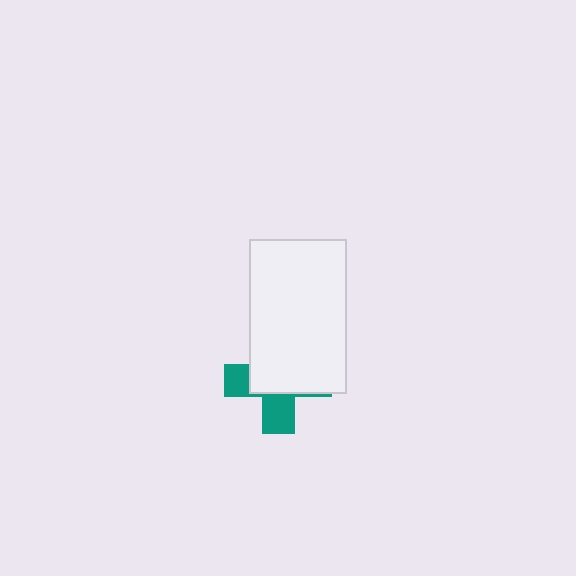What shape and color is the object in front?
The object in front is a white rectangle.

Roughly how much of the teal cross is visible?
A small part of it is visible (roughly 39%).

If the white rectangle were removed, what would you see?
You would see the complete teal cross.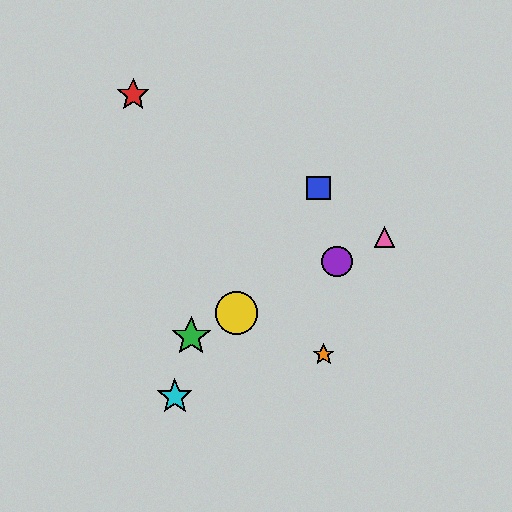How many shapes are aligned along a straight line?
4 shapes (the green star, the yellow circle, the purple circle, the pink triangle) are aligned along a straight line.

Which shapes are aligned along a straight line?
The green star, the yellow circle, the purple circle, the pink triangle are aligned along a straight line.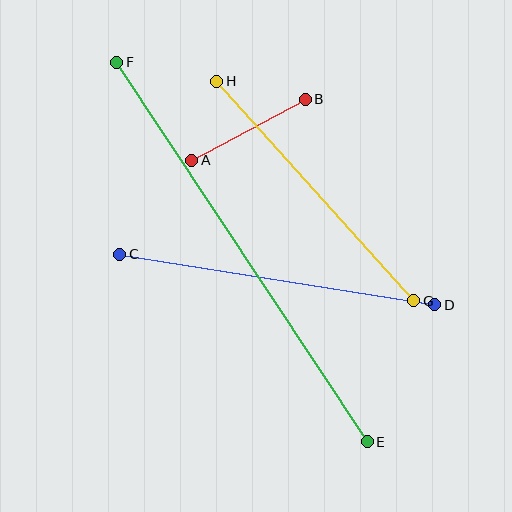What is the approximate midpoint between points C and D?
The midpoint is at approximately (277, 280) pixels.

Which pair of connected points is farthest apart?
Points E and F are farthest apart.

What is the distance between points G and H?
The distance is approximately 295 pixels.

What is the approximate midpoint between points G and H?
The midpoint is at approximately (315, 191) pixels.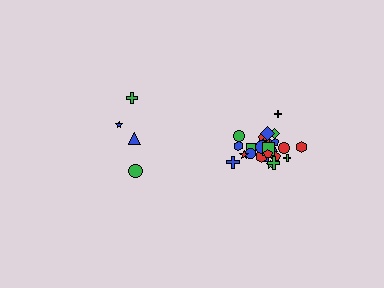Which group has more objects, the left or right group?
The right group.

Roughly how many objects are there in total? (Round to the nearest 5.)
Roughly 30 objects in total.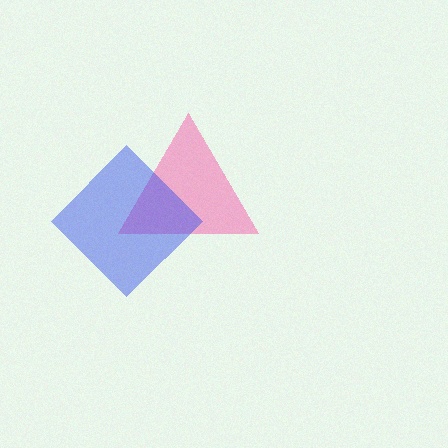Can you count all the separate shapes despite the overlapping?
Yes, there are 2 separate shapes.